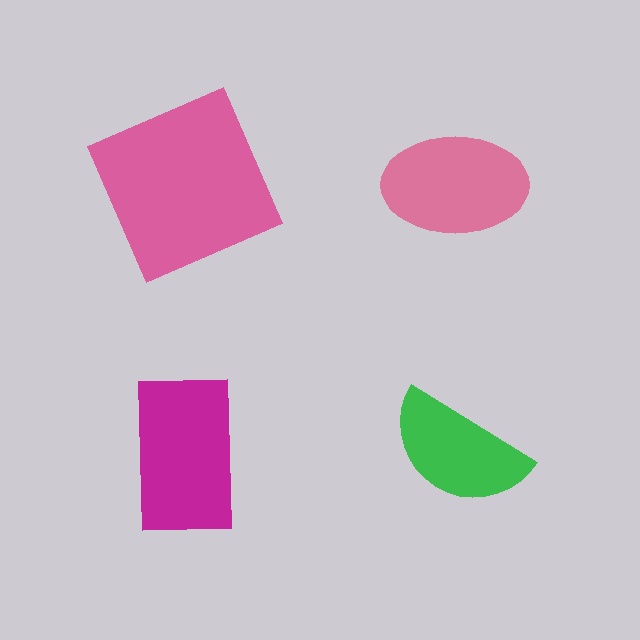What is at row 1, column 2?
A pink ellipse.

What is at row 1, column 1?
A pink square.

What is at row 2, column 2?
A green semicircle.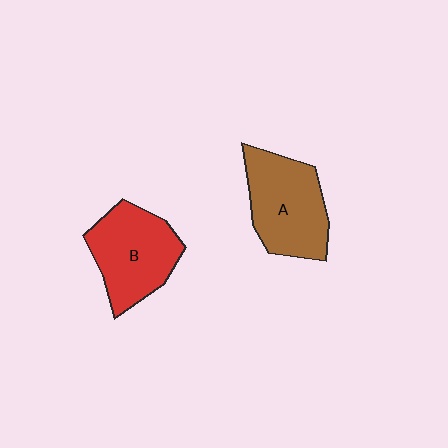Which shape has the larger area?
Shape A (brown).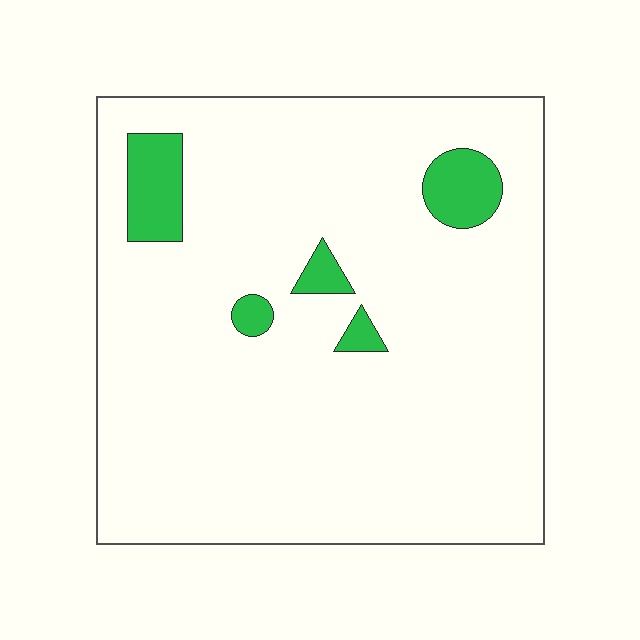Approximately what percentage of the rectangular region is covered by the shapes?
Approximately 10%.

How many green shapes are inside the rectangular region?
5.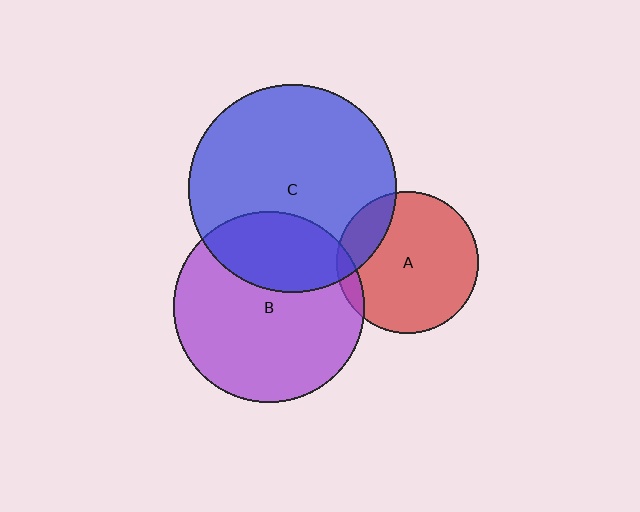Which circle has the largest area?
Circle C (blue).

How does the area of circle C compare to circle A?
Approximately 2.1 times.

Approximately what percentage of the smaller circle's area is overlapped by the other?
Approximately 15%.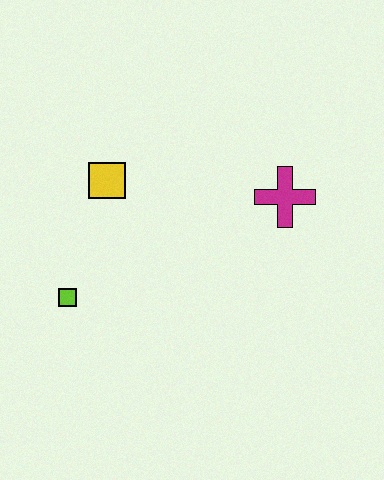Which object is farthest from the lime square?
The magenta cross is farthest from the lime square.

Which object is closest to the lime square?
The yellow square is closest to the lime square.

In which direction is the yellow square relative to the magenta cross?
The yellow square is to the left of the magenta cross.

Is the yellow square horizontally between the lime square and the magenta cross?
Yes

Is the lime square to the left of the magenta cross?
Yes